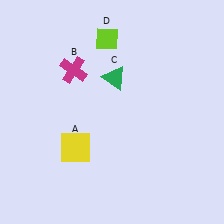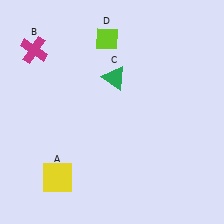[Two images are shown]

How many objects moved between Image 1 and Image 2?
2 objects moved between the two images.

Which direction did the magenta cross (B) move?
The magenta cross (B) moved left.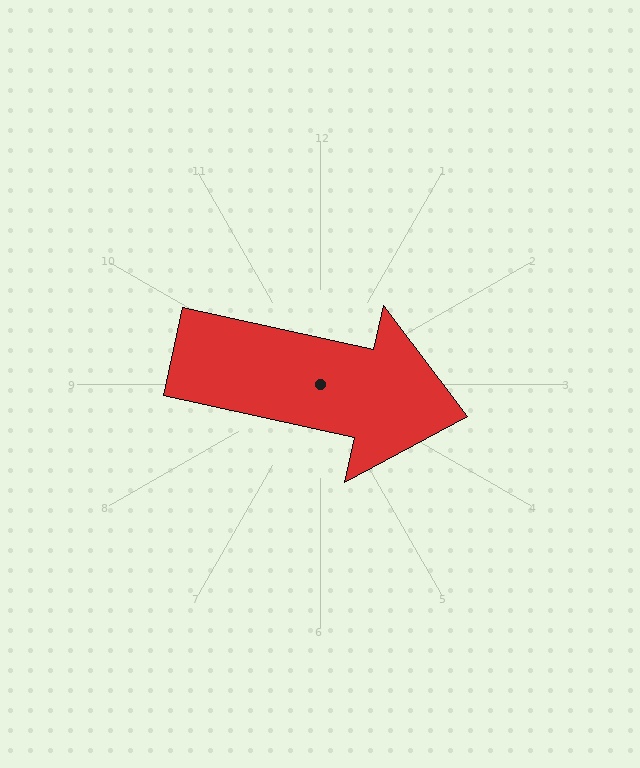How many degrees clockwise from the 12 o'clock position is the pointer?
Approximately 102 degrees.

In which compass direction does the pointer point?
East.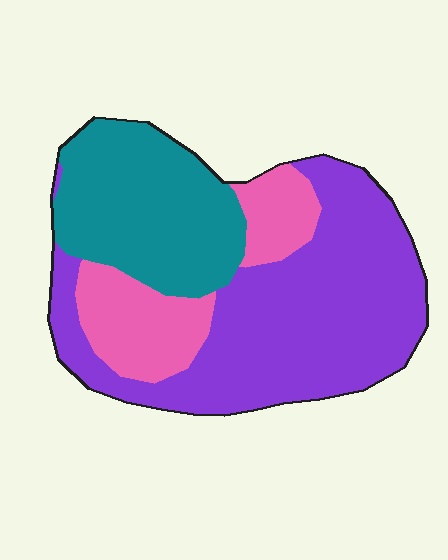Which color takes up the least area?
Pink, at roughly 20%.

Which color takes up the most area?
Purple, at roughly 50%.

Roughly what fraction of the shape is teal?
Teal covers about 30% of the shape.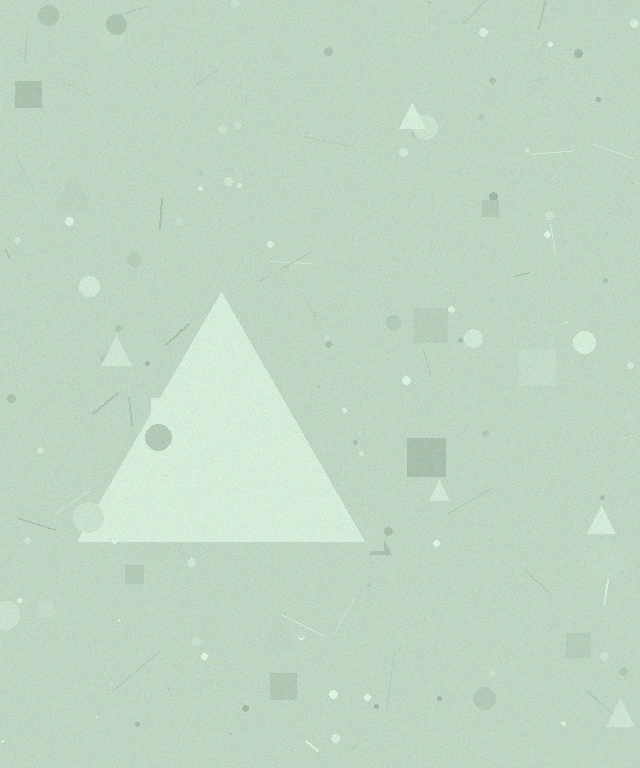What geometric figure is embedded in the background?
A triangle is embedded in the background.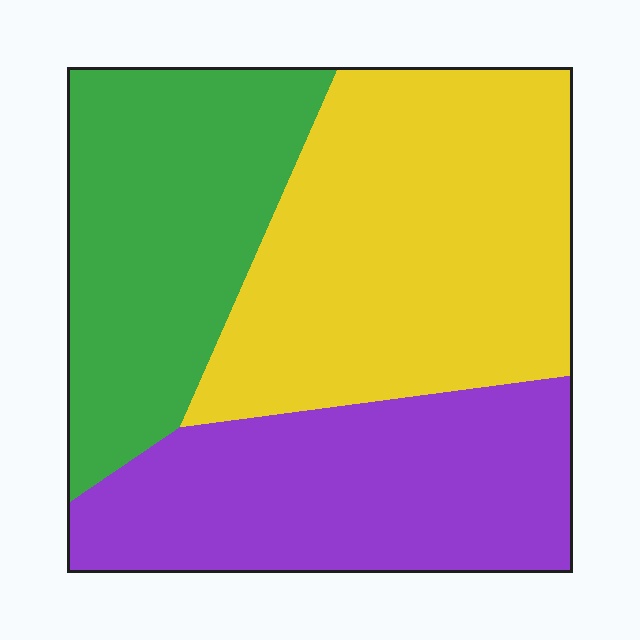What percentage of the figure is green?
Green covers roughly 30% of the figure.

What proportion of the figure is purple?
Purple takes up about one third (1/3) of the figure.